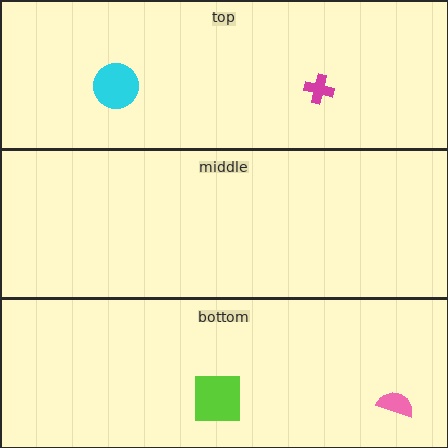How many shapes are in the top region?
2.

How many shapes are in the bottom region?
2.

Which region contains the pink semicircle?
The bottom region.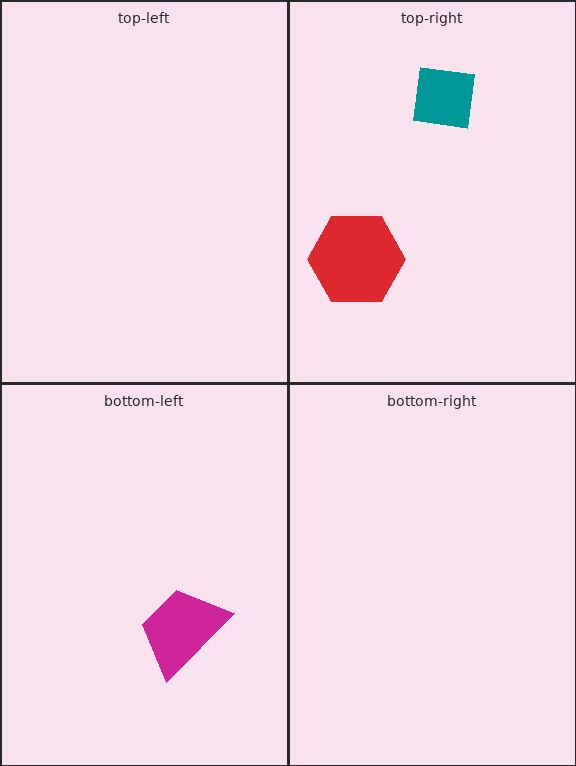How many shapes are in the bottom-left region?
1.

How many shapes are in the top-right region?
2.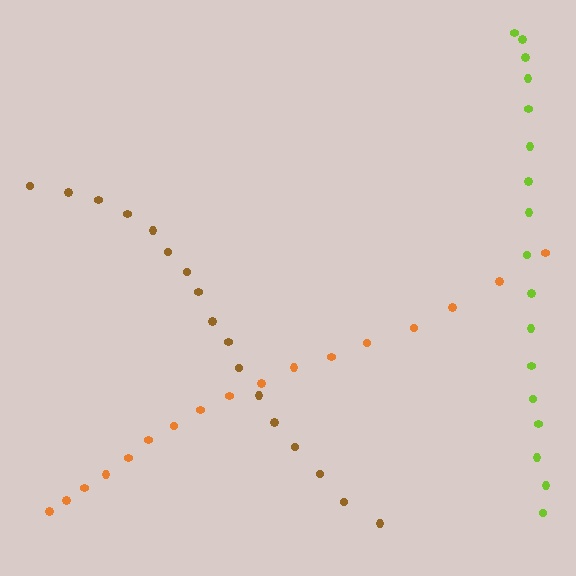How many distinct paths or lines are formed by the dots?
There are 3 distinct paths.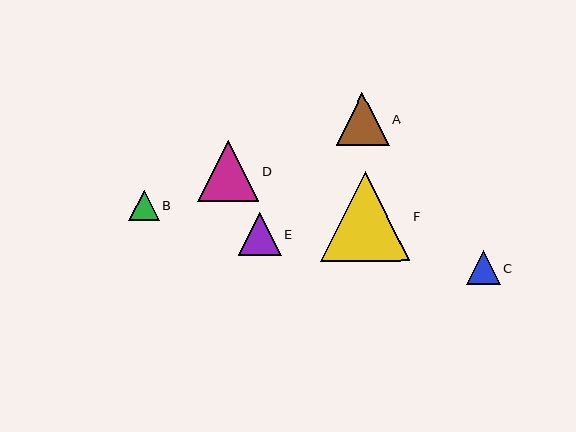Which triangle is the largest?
Triangle F is the largest with a size of approximately 89 pixels.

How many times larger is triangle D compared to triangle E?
Triangle D is approximately 1.4 times the size of triangle E.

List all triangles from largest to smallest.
From largest to smallest: F, D, A, E, C, B.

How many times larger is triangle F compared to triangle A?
Triangle F is approximately 1.7 times the size of triangle A.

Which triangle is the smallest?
Triangle B is the smallest with a size of approximately 30 pixels.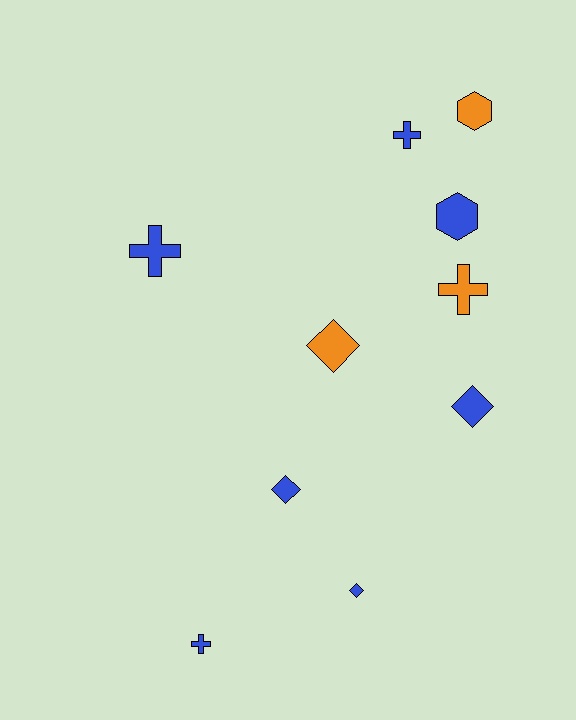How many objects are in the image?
There are 10 objects.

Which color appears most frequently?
Blue, with 7 objects.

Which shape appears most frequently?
Diamond, with 4 objects.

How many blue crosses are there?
There are 3 blue crosses.